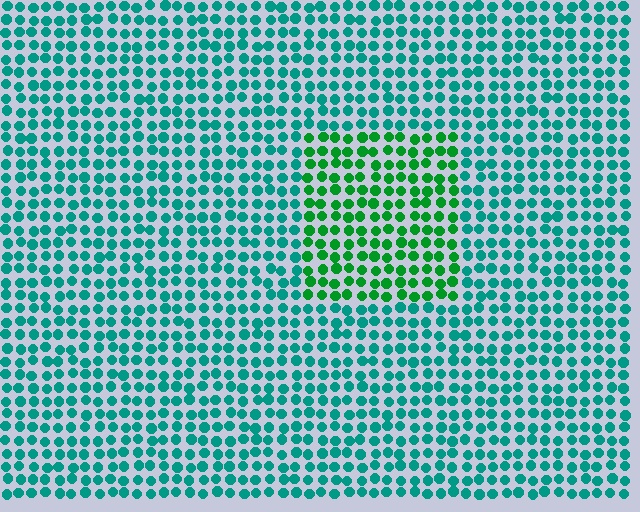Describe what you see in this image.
The image is filled with small teal elements in a uniform arrangement. A rectangle-shaped region is visible where the elements are tinted to a slightly different hue, forming a subtle color boundary.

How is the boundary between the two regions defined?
The boundary is defined purely by a slight shift in hue (about 39 degrees). Spacing, size, and orientation are identical on both sides.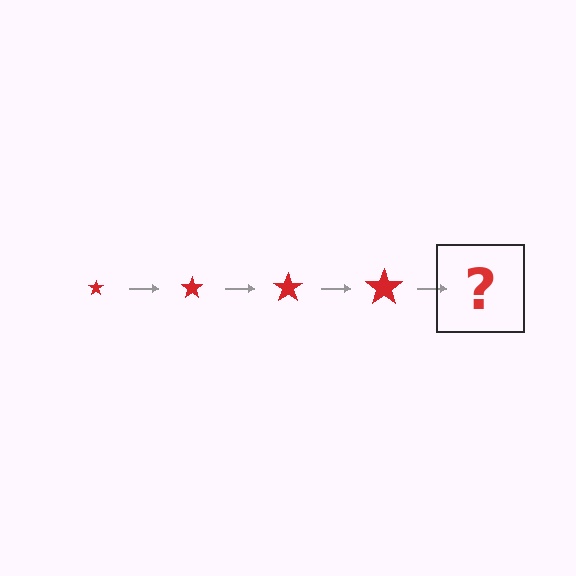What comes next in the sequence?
The next element should be a red star, larger than the previous one.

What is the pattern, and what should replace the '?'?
The pattern is that the star gets progressively larger each step. The '?' should be a red star, larger than the previous one.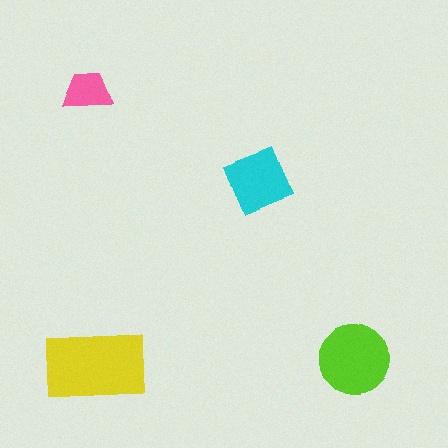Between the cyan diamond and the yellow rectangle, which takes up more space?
The yellow rectangle.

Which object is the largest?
The yellow rectangle.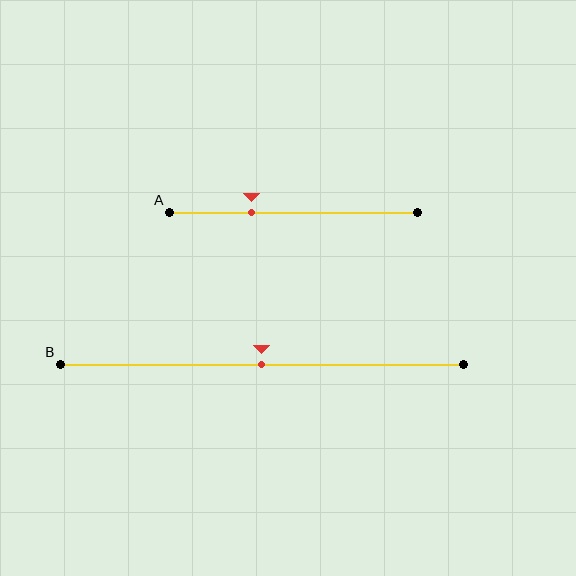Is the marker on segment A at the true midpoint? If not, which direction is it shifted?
No, the marker on segment A is shifted to the left by about 17% of the segment length.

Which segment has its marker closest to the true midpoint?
Segment B has its marker closest to the true midpoint.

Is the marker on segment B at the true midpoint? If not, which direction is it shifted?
Yes, the marker on segment B is at the true midpoint.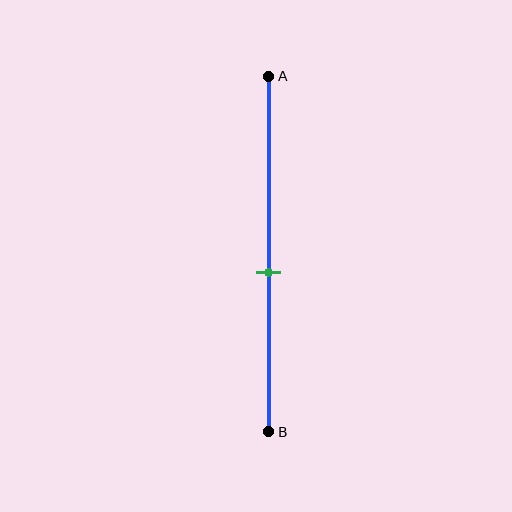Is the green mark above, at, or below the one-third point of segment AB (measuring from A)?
The green mark is below the one-third point of segment AB.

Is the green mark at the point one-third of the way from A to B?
No, the mark is at about 55% from A, not at the 33% one-third point.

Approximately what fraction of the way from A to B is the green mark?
The green mark is approximately 55% of the way from A to B.